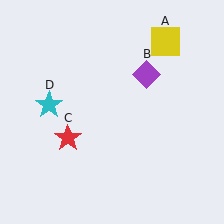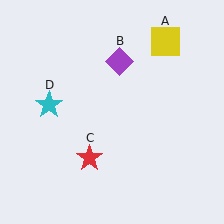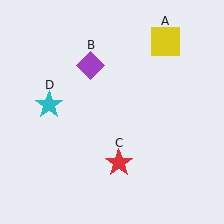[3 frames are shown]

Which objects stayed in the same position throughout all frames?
Yellow square (object A) and cyan star (object D) remained stationary.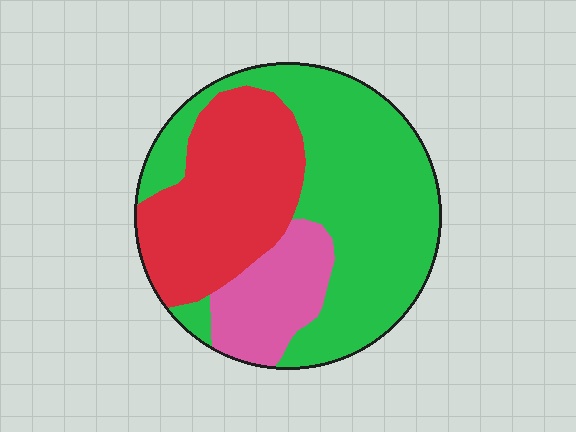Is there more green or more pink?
Green.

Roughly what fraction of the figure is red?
Red takes up about one third (1/3) of the figure.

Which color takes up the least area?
Pink, at roughly 15%.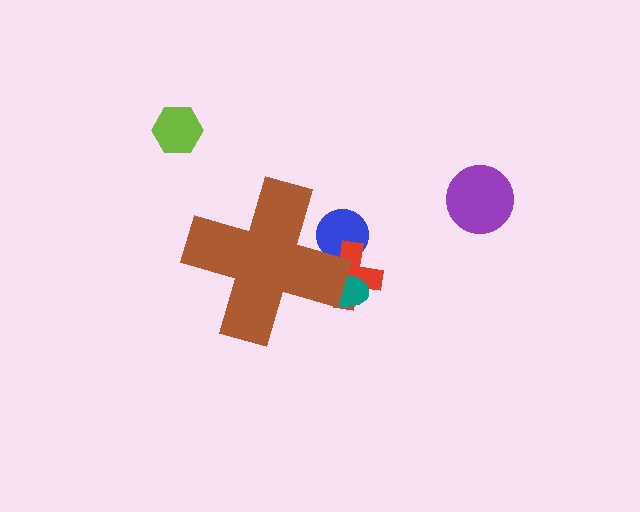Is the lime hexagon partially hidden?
No, the lime hexagon is fully visible.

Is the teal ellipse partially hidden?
Yes, the teal ellipse is partially hidden behind the brown cross.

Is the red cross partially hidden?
Yes, the red cross is partially hidden behind the brown cross.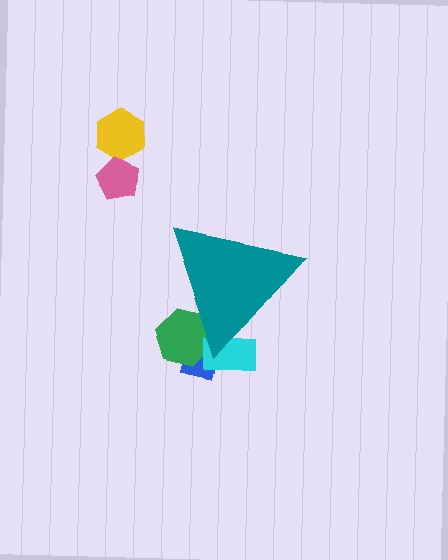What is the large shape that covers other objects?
A teal triangle.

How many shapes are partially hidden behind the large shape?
3 shapes are partially hidden.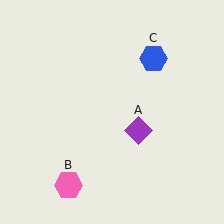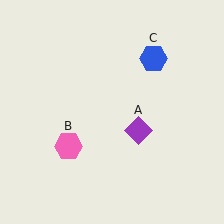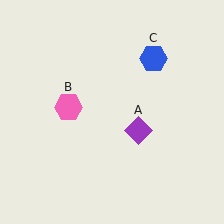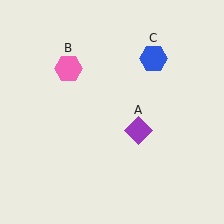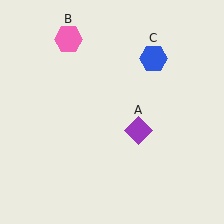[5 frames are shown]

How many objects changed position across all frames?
1 object changed position: pink hexagon (object B).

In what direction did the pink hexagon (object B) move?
The pink hexagon (object B) moved up.